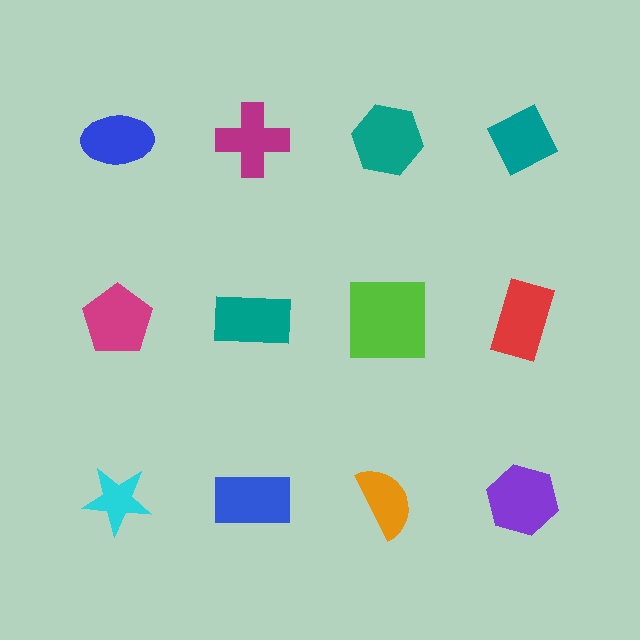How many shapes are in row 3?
4 shapes.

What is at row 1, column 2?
A magenta cross.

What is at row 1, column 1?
A blue ellipse.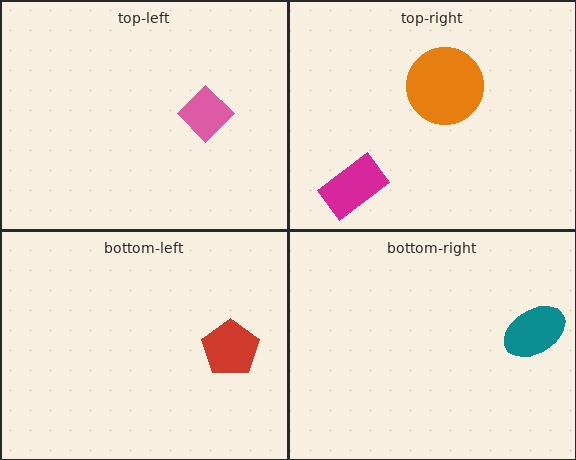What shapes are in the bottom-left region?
The red pentagon.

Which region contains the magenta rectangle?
The top-right region.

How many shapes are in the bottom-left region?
1.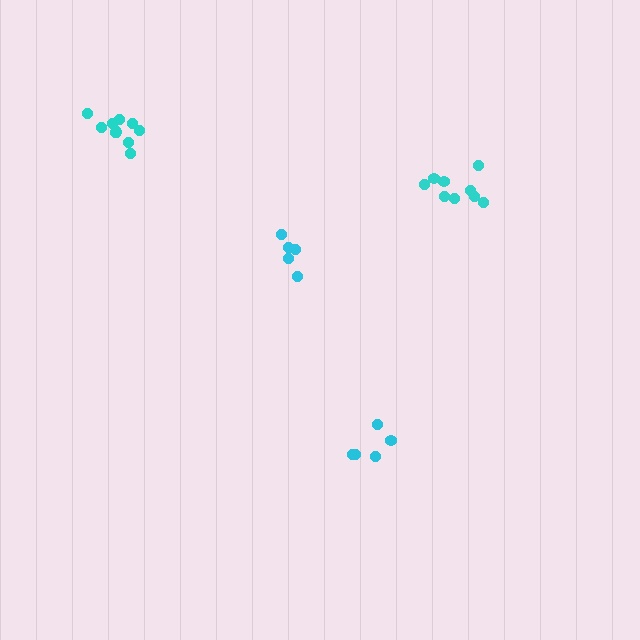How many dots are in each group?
Group 1: 10 dots, Group 2: 5 dots, Group 3: 5 dots, Group 4: 9 dots (29 total).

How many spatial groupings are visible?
There are 4 spatial groupings.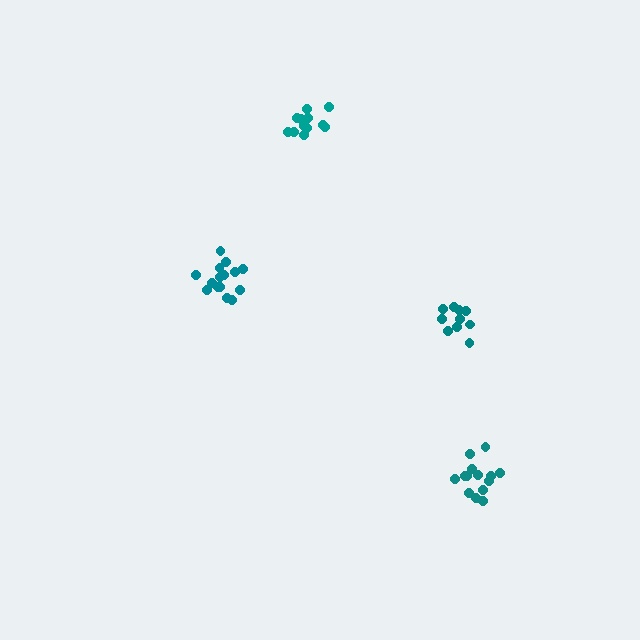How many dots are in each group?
Group 1: 14 dots, Group 2: 15 dots, Group 3: 10 dots, Group 4: 13 dots (52 total).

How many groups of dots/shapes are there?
There are 4 groups.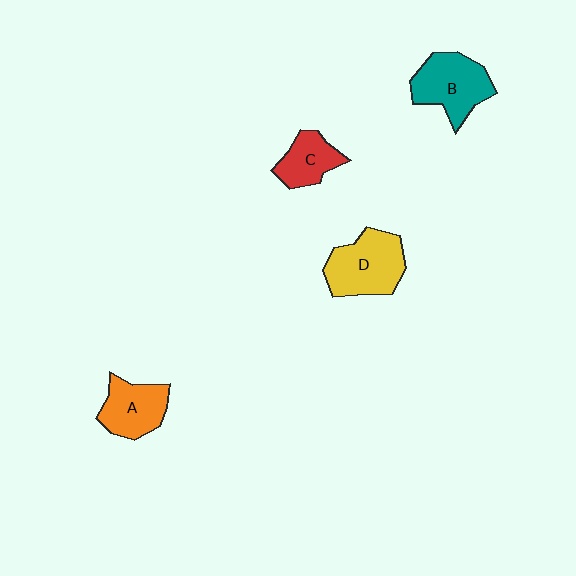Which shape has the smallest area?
Shape C (red).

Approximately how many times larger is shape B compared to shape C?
Approximately 1.5 times.